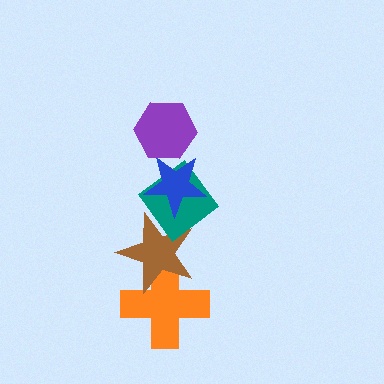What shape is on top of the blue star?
The purple hexagon is on top of the blue star.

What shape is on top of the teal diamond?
The blue star is on top of the teal diamond.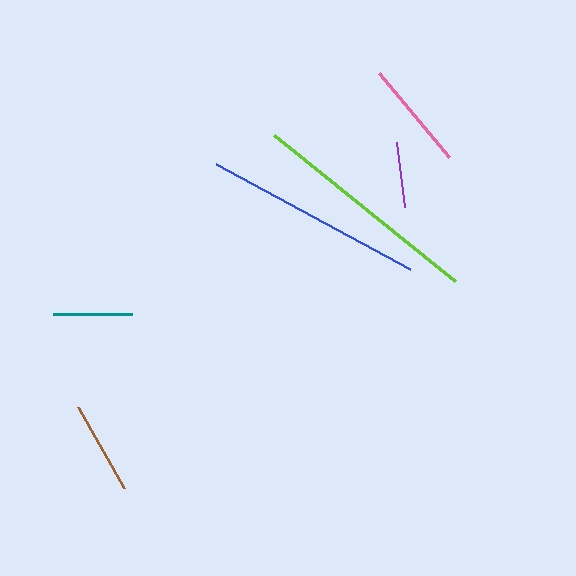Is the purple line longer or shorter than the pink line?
The pink line is longer than the purple line.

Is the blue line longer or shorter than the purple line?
The blue line is longer than the purple line.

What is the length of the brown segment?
The brown segment is approximately 93 pixels long.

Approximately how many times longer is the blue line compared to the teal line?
The blue line is approximately 2.8 times the length of the teal line.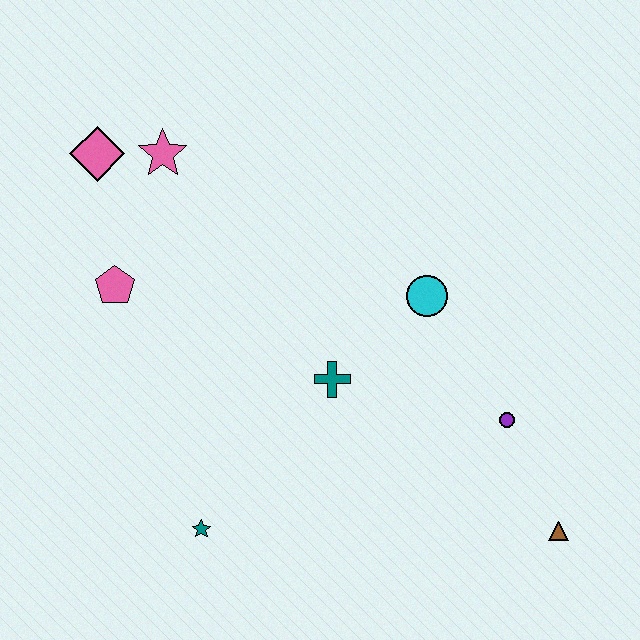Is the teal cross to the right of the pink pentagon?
Yes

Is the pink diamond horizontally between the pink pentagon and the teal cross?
No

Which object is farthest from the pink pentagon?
The brown triangle is farthest from the pink pentagon.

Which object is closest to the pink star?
The pink diamond is closest to the pink star.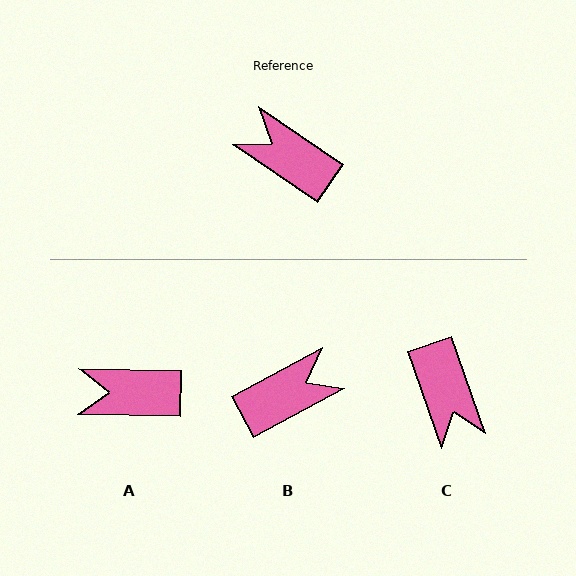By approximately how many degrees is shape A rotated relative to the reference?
Approximately 34 degrees counter-clockwise.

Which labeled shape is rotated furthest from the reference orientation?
C, about 144 degrees away.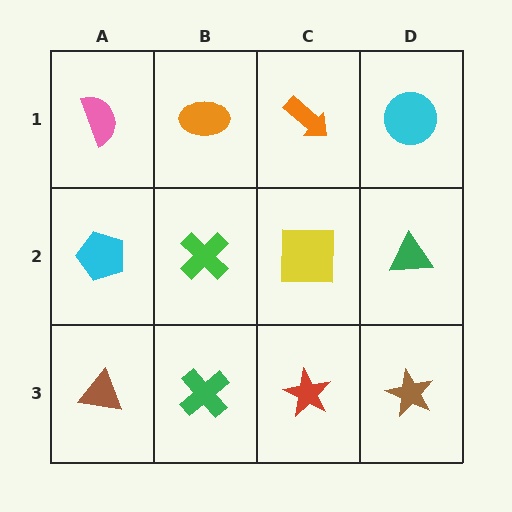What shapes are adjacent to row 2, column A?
A pink semicircle (row 1, column A), a brown triangle (row 3, column A), a green cross (row 2, column B).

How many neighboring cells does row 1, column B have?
3.